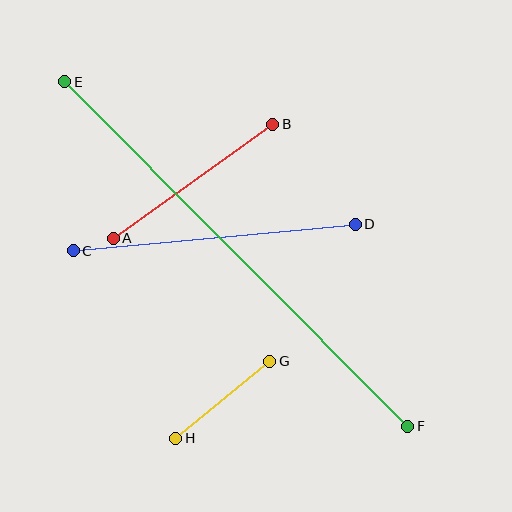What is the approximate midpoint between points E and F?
The midpoint is at approximately (236, 254) pixels.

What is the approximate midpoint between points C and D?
The midpoint is at approximately (214, 237) pixels.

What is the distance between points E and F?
The distance is approximately 486 pixels.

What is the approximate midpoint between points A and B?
The midpoint is at approximately (193, 181) pixels.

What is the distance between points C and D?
The distance is approximately 283 pixels.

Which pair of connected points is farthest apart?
Points E and F are farthest apart.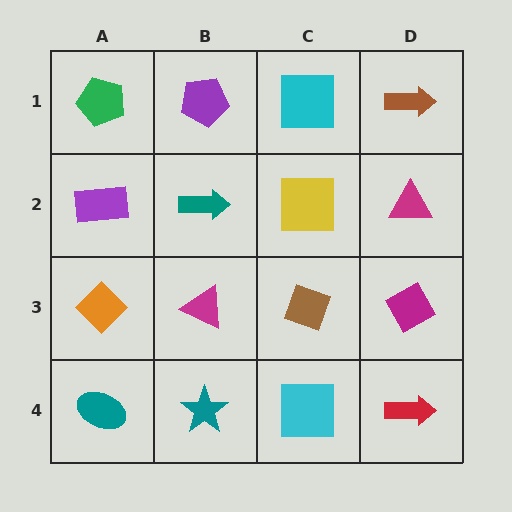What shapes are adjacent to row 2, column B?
A purple pentagon (row 1, column B), a magenta triangle (row 3, column B), a purple rectangle (row 2, column A), a yellow square (row 2, column C).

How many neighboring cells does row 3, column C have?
4.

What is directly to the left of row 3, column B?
An orange diamond.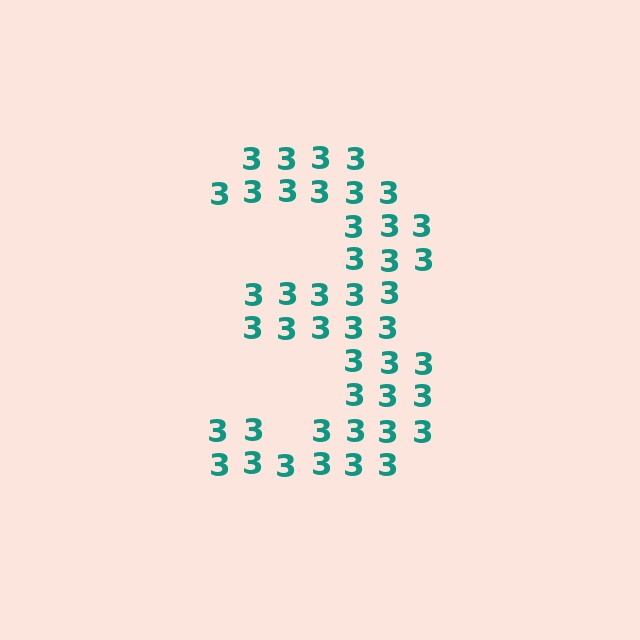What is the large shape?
The large shape is the digit 3.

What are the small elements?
The small elements are digit 3's.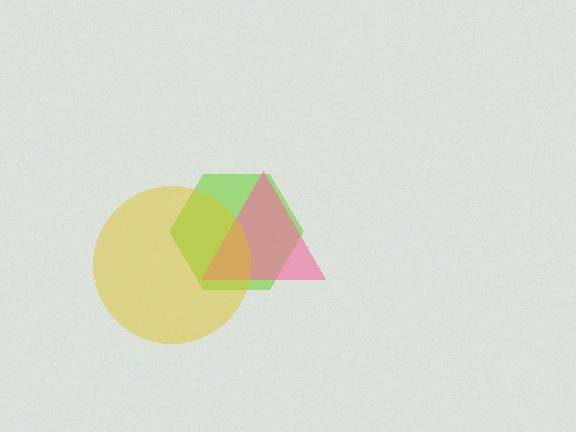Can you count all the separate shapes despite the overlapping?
Yes, there are 3 separate shapes.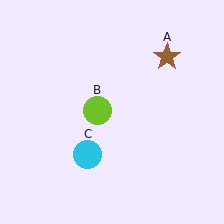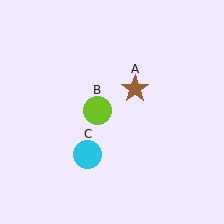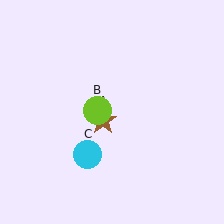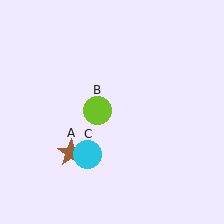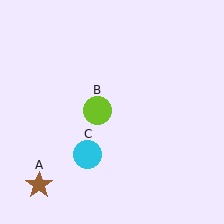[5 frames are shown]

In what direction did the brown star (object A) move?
The brown star (object A) moved down and to the left.